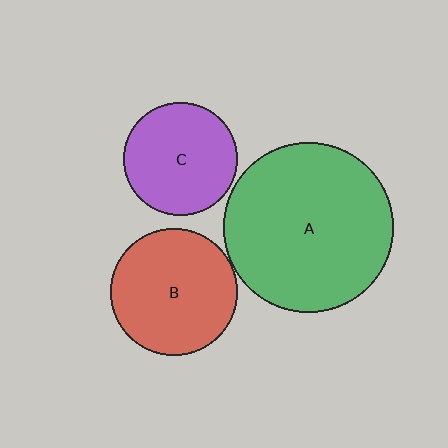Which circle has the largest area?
Circle A (green).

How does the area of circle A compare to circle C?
Approximately 2.2 times.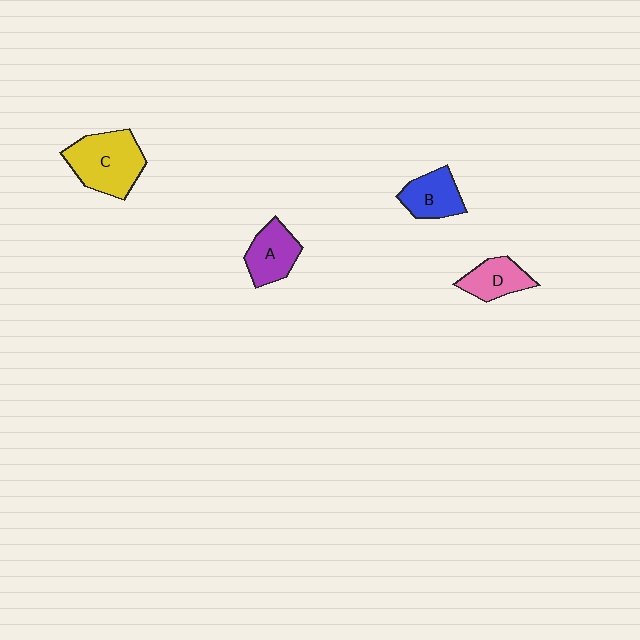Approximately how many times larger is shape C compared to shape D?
Approximately 1.8 times.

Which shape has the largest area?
Shape C (yellow).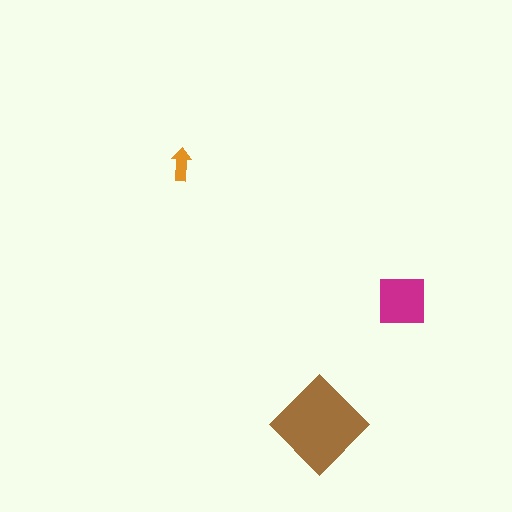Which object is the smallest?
The orange arrow.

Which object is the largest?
The brown diamond.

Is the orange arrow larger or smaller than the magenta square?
Smaller.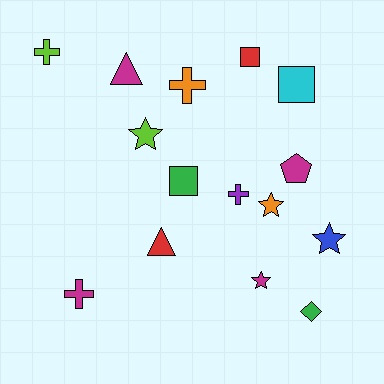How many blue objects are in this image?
There is 1 blue object.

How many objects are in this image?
There are 15 objects.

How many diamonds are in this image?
There is 1 diamond.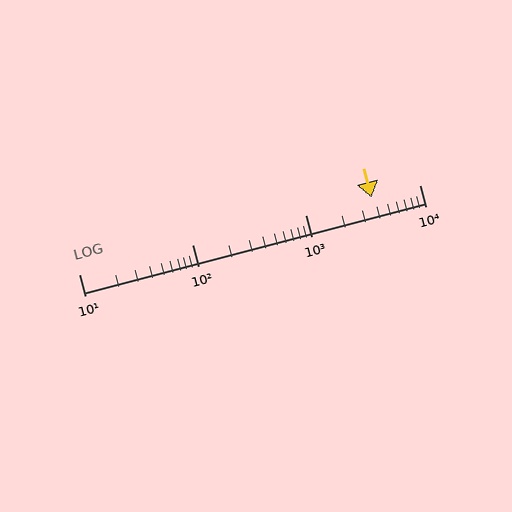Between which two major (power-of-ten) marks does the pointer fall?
The pointer is between 1000 and 10000.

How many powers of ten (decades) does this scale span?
The scale spans 3 decades, from 10 to 10000.